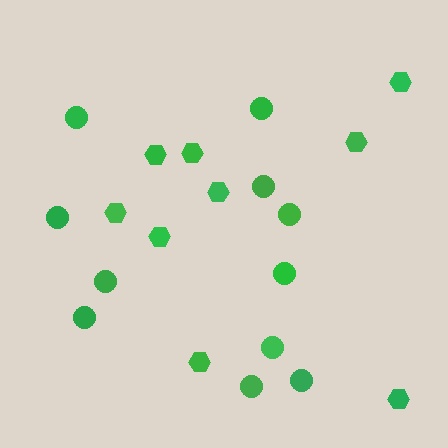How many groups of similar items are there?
There are 2 groups: one group of circles (11) and one group of hexagons (9).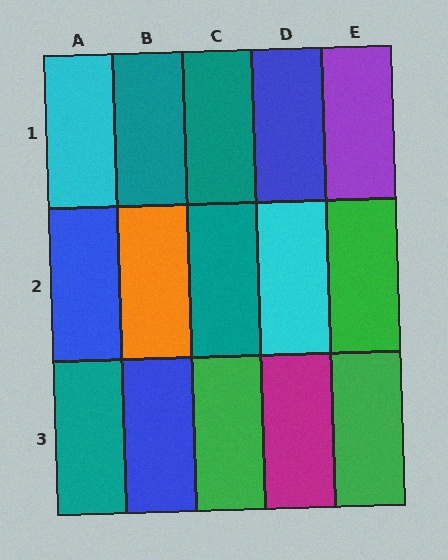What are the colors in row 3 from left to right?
Teal, blue, green, magenta, green.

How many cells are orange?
1 cell is orange.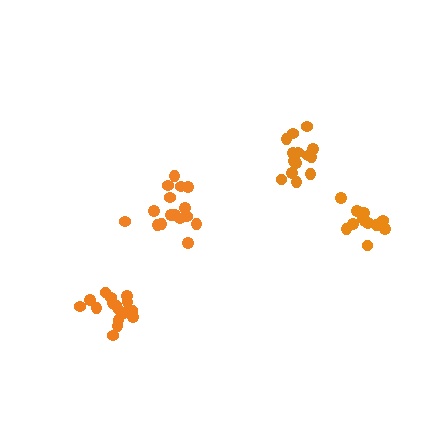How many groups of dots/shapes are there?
There are 4 groups.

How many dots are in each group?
Group 1: 16 dots, Group 2: 14 dots, Group 3: 16 dots, Group 4: 14 dots (60 total).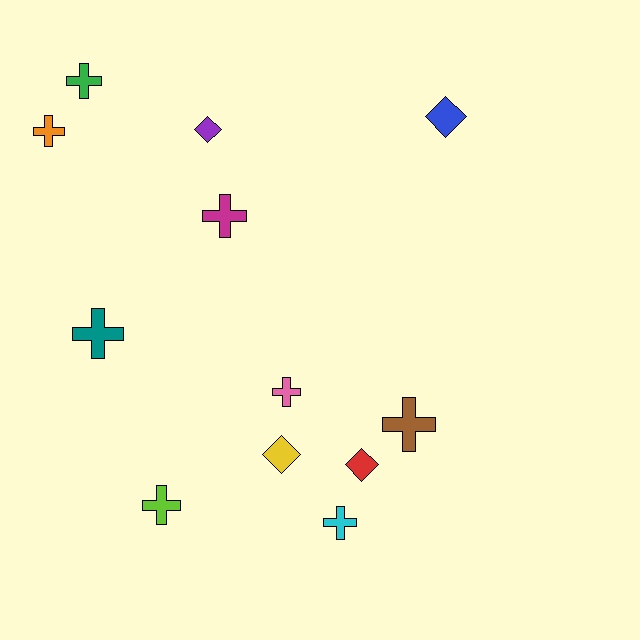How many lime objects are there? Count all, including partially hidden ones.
There is 1 lime object.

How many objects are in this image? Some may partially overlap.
There are 12 objects.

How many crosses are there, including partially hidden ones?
There are 8 crosses.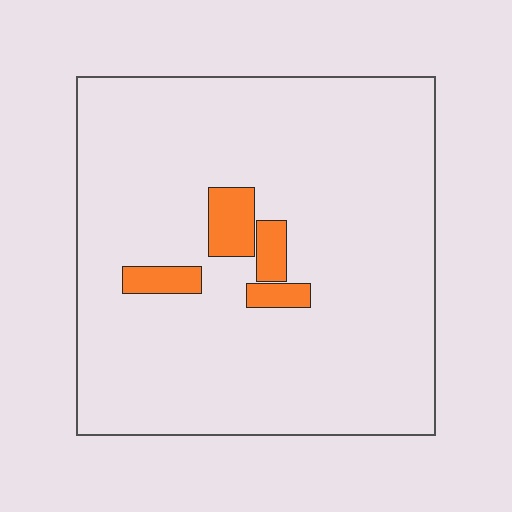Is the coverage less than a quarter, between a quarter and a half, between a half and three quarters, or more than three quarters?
Less than a quarter.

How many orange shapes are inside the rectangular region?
4.